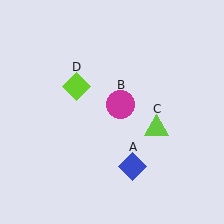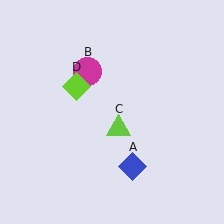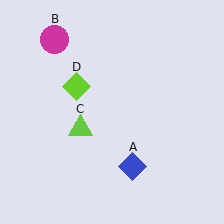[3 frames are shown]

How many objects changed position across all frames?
2 objects changed position: magenta circle (object B), lime triangle (object C).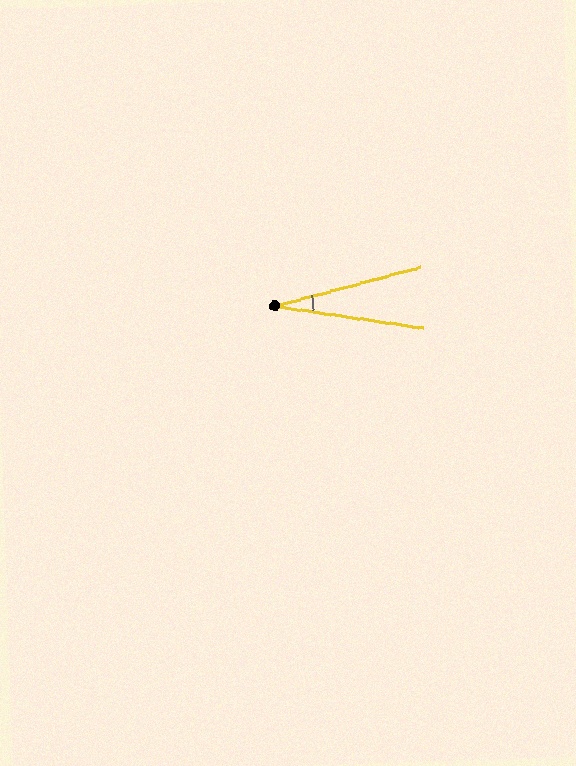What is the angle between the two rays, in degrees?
Approximately 23 degrees.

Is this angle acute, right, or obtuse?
It is acute.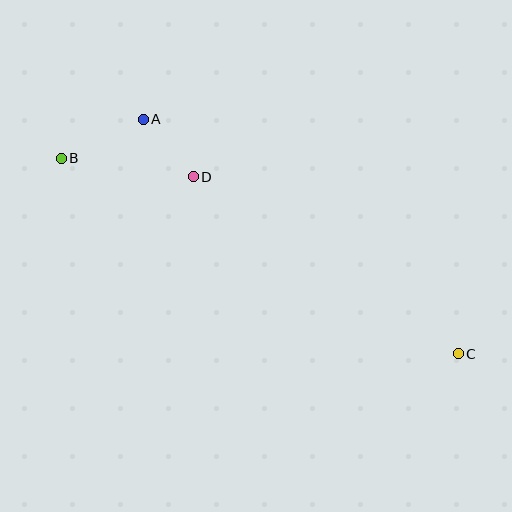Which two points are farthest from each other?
Points B and C are farthest from each other.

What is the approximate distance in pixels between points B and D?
The distance between B and D is approximately 133 pixels.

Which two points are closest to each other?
Points A and D are closest to each other.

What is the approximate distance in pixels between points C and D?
The distance between C and D is approximately 319 pixels.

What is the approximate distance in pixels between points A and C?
The distance between A and C is approximately 393 pixels.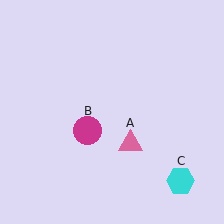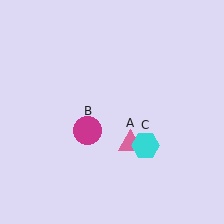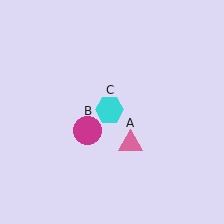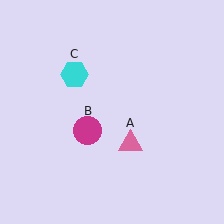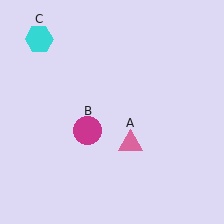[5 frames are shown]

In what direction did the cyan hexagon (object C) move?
The cyan hexagon (object C) moved up and to the left.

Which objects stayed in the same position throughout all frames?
Pink triangle (object A) and magenta circle (object B) remained stationary.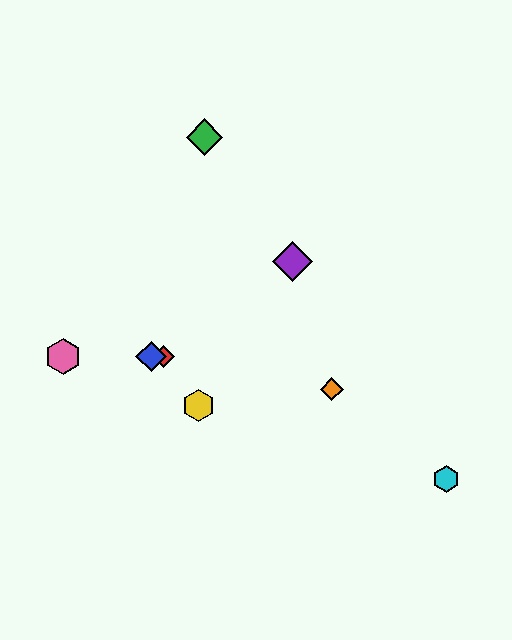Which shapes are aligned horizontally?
The red diamond, the blue diamond, the pink hexagon are aligned horizontally.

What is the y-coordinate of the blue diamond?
The blue diamond is at y≈356.